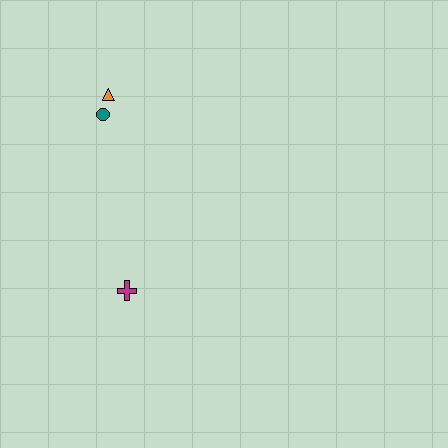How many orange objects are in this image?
There is 1 orange object.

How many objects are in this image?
There are 3 objects.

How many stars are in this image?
There are no stars.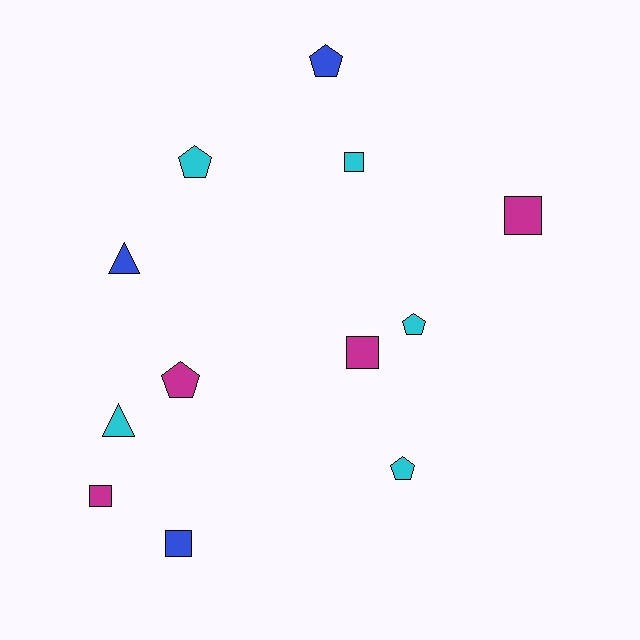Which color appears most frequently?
Cyan, with 5 objects.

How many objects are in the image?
There are 12 objects.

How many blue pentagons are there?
There is 1 blue pentagon.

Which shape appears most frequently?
Square, with 5 objects.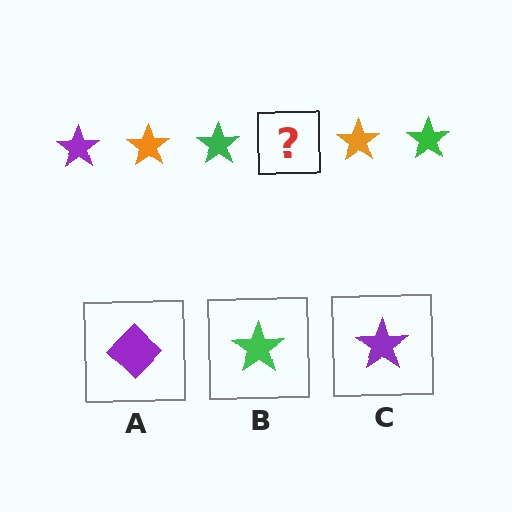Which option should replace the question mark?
Option C.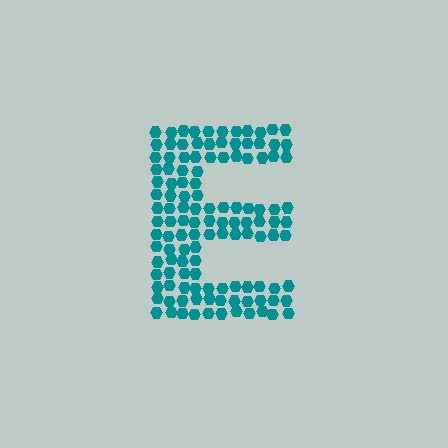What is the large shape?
The large shape is the letter E.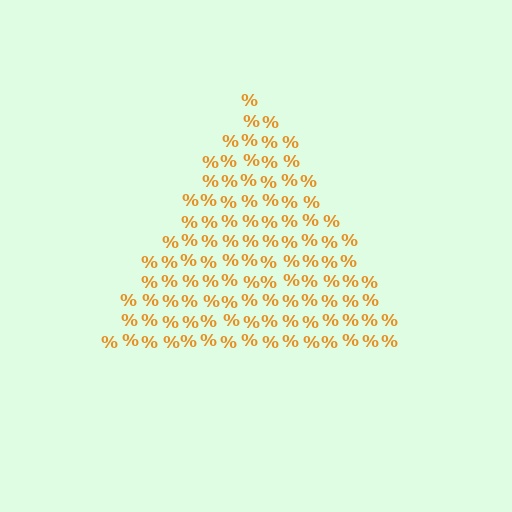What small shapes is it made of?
It is made of small percent signs.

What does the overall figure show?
The overall figure shows a triangle.